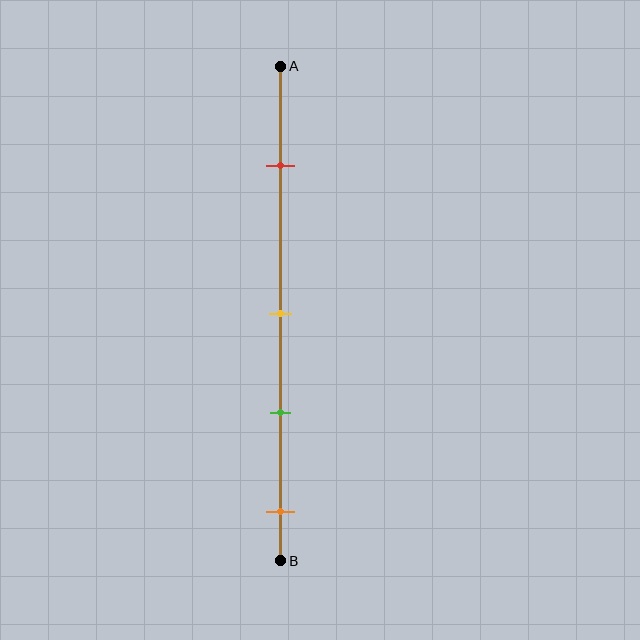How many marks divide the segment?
There are 4 marks dividing the segment.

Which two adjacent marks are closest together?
The yellow and green marks are the closest adjacent pair.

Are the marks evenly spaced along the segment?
No, the marks are not evenly spaced.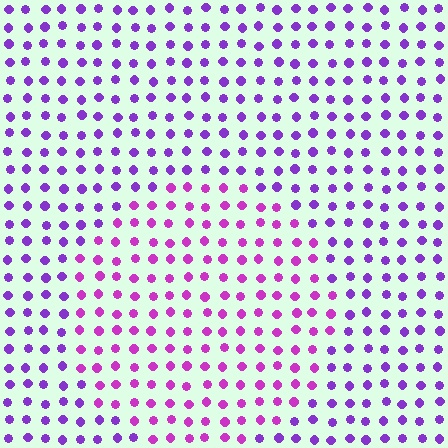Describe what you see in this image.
The image is filled with small purple elements in a uniform arrangement. A circle-shaped region is visible where the elements are tinted to a slightly different hue, forming a subtle color boundary.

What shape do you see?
I see a circle.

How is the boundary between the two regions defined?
The boundary is defined purely by a slight shift in hue (about 30 degrees). Spacing, size, and orientation are identical on both sides.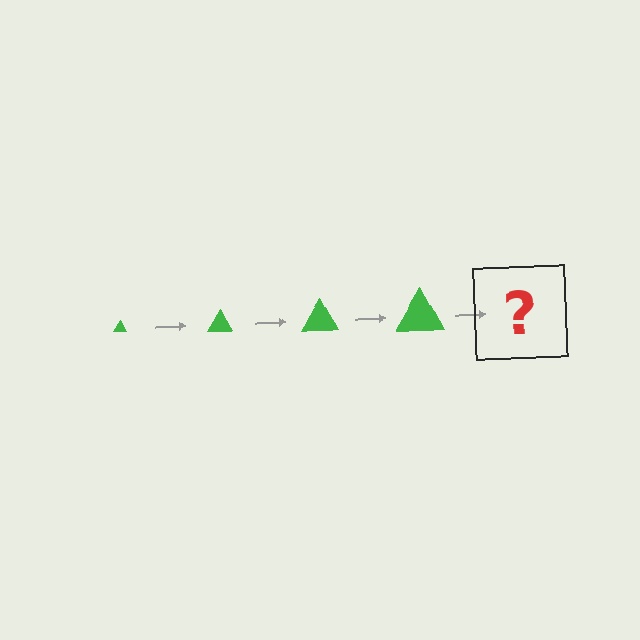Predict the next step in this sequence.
The next step is a green triangle, larger than the previous one.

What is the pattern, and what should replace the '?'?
The pattern is that the triangle gets progressively larger each step. The '?' should be a green triangle, larger than the previous one.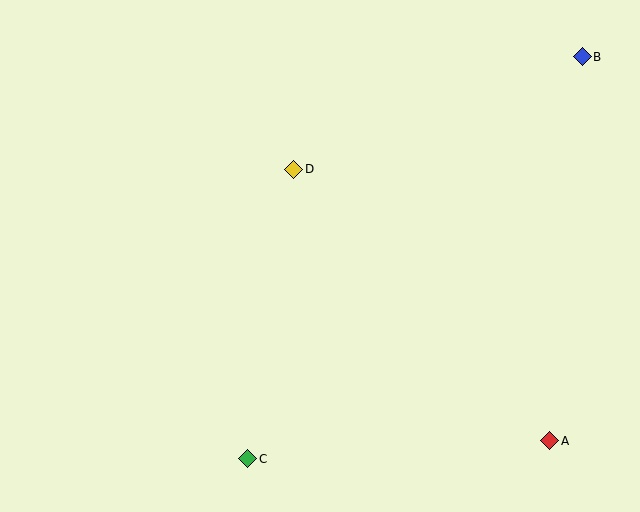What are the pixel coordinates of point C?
Point C is at (248, 459).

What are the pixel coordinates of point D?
Point D is at (294, 169).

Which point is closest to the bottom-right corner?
Point A is closest to the bottom-right corner.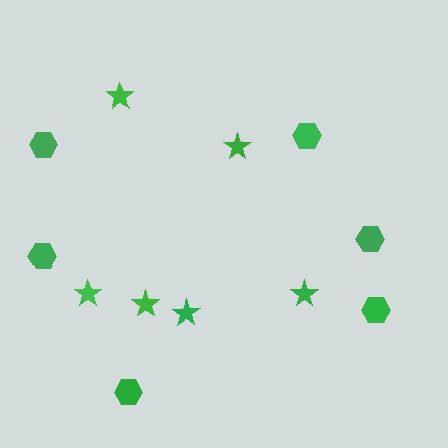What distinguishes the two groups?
There are 2 groups: one group of stars (6) and one group of hexagons (6).